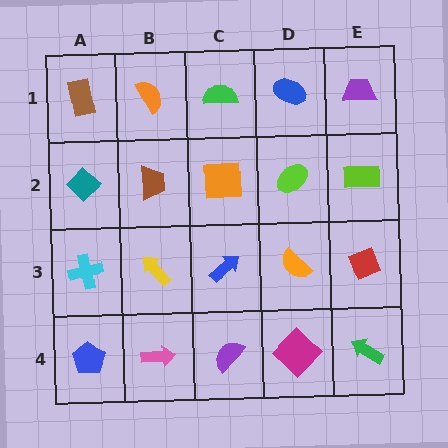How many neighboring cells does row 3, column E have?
3.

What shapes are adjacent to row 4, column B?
A yellow arrow (row 3, column B), a blue pentagon (row 4, column A), a purple semicircle (row 4, column C).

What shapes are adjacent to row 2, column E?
A purple trapezoid (row 1, column E), a red diamond (row 3, column E), a lime ellipse (row 2, column D).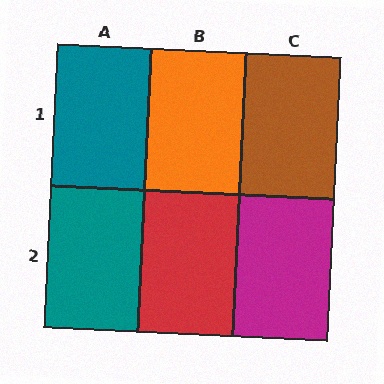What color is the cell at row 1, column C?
Brown.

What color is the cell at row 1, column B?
Orange.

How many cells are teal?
2 cells are teal.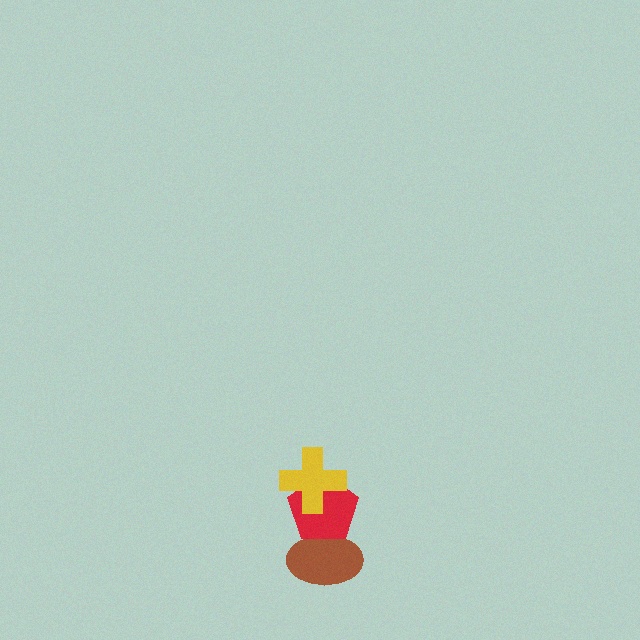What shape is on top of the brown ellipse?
The red pentagon is on top of the brown ellipse.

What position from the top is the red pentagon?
The red pentagon is 2nd from the top.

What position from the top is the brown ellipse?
The brown ellipse is 3rd from the top.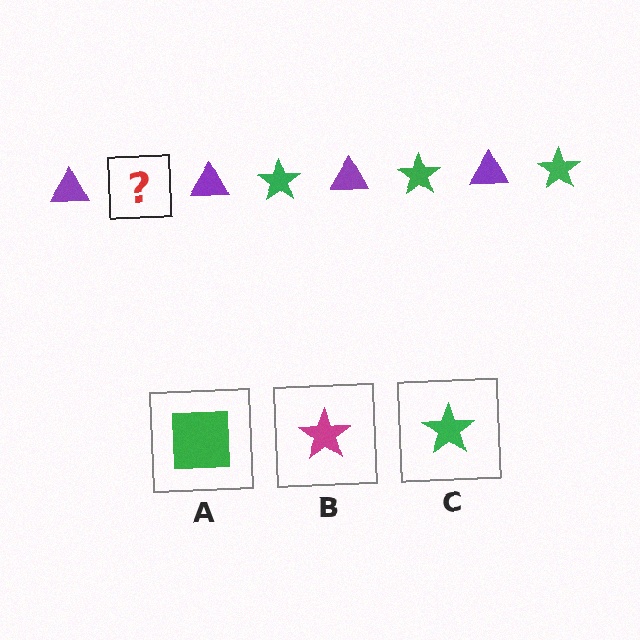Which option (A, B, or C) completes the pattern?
C.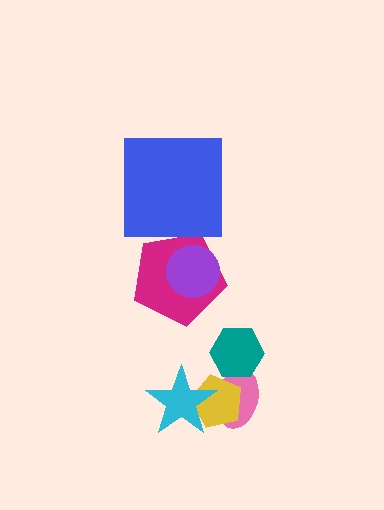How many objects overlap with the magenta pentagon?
1 object overlaps with the magenta pentagon.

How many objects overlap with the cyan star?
2 objects overlap with the cyan star.